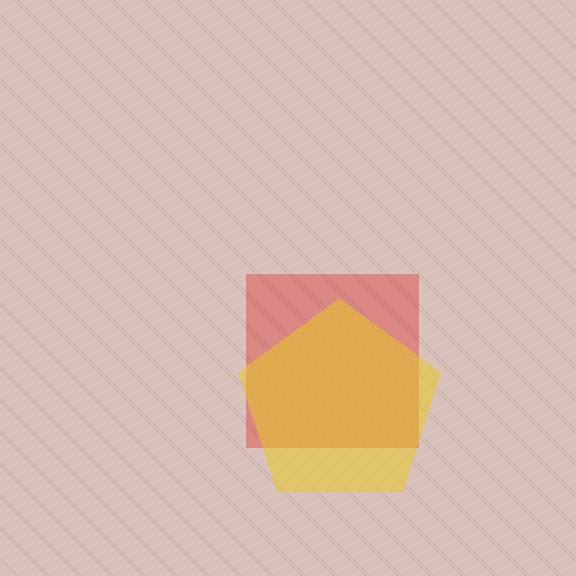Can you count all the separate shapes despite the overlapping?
Yes, there are 2 separate shapes.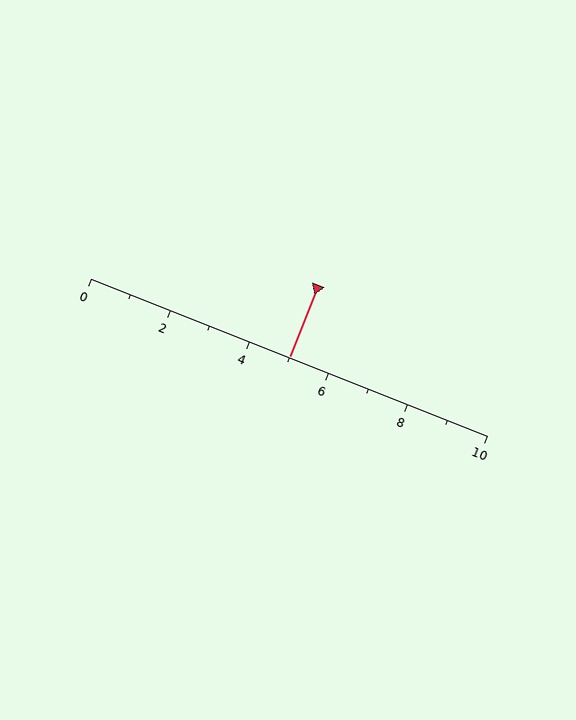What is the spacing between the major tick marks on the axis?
The major ticks are spaced 2 apart.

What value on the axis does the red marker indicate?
The marker indicates approximately 5.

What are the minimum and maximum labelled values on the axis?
The axis runs from 0 to 10.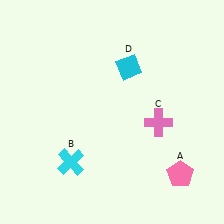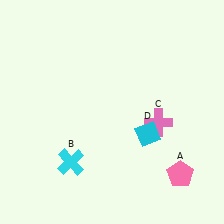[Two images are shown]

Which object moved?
The cyan diamond (D) moved down.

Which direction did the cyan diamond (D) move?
The cyan diamond (D) moved down.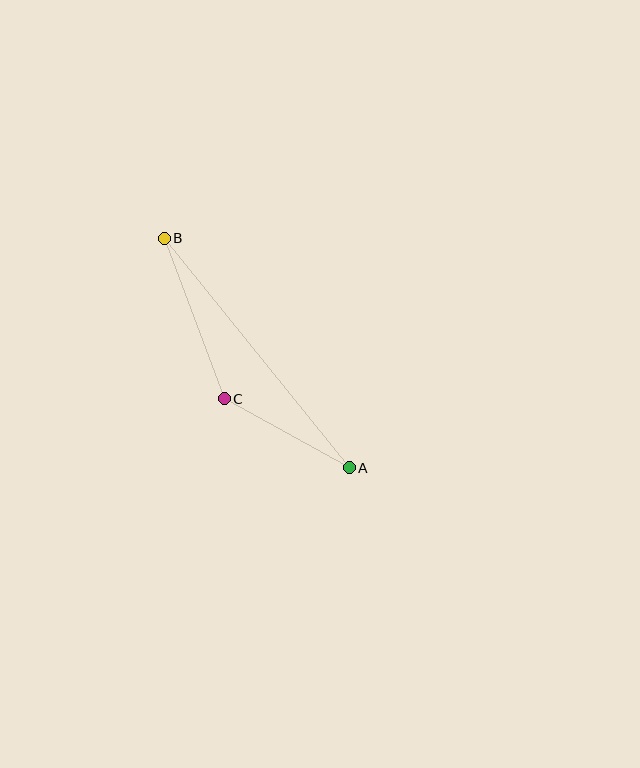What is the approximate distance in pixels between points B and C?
The distance between B and C is approximately 171 pixels.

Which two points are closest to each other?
Points A and C are closest to each other.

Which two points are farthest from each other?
Points A and B are farthest from each other.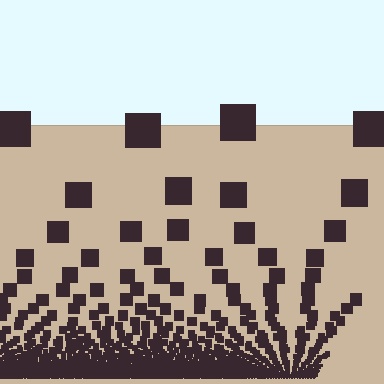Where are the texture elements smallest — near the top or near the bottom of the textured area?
Near the bottom.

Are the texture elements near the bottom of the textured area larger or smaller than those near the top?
Smaller. The gradient is inverted — elements near the bottom are smaller and denser.